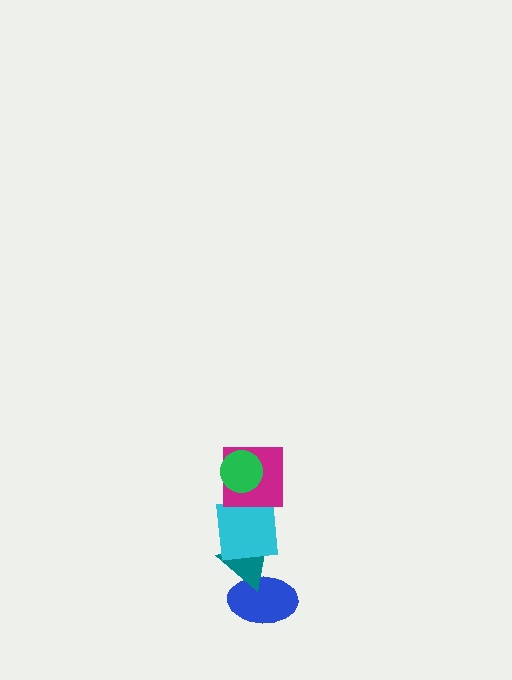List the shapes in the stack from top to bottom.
From top to bottom: the green circle, the magenta square, the cyan square, the teal triangle, the blue ellipse.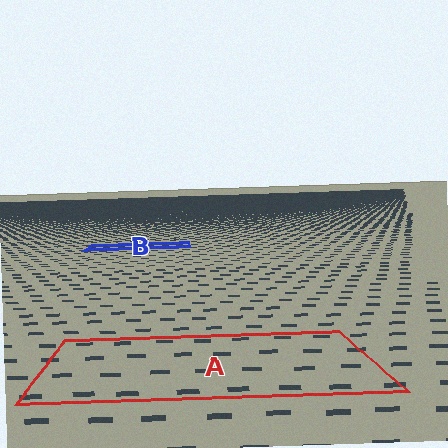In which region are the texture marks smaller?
The texture marks are smaller in region B, because it is farther away.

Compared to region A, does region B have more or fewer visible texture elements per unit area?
Region B has more texture elements per unit area — they are packed more densely because it is farther away.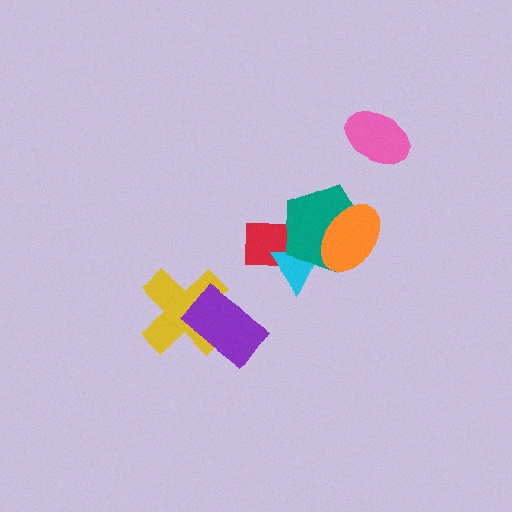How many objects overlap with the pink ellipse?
0 objects overlap with the pink ellipse.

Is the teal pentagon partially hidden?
Yes, it is partially covered by another shape.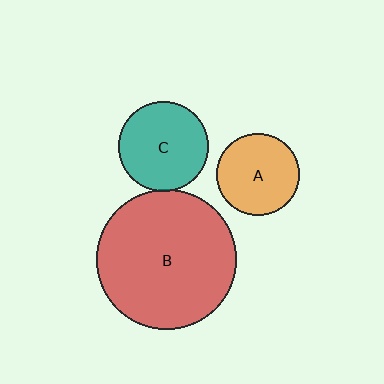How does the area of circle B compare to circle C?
Approximately 2.5 times.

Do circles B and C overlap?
Yes.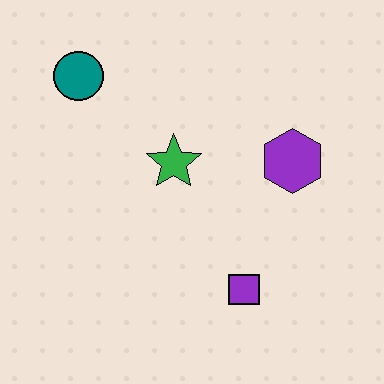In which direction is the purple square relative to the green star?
The purple square is below the green star.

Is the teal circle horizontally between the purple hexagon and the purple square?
No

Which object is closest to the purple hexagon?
The green star is closest to the purple hexagon.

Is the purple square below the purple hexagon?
Yes